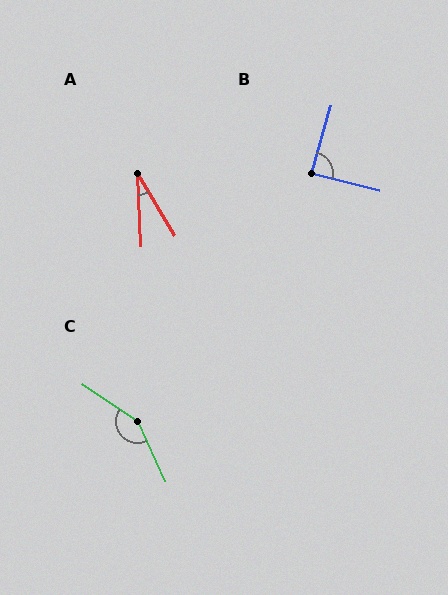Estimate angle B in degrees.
Approximately 88 degrees.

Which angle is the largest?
C, at approximately 149 degrees.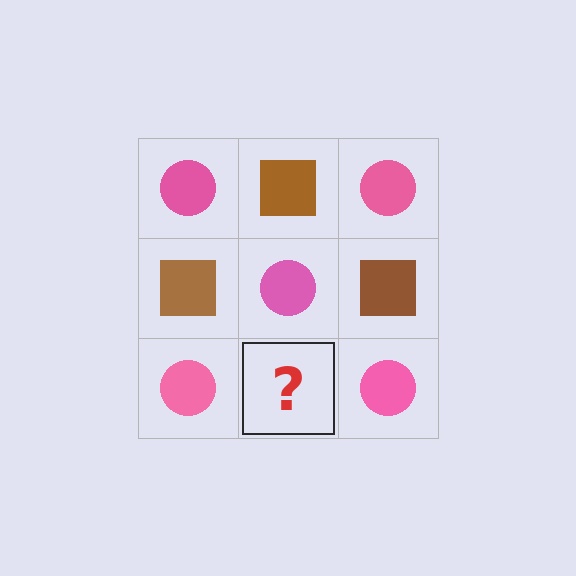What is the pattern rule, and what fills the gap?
The rule is that it alternates pink circle and brown square in a checkerboard pattern. The gap should be filled with a brown square.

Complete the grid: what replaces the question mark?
The question mark should be replaced with a brown square.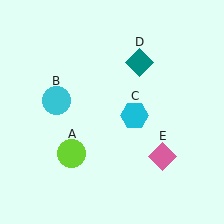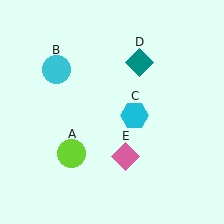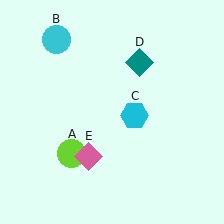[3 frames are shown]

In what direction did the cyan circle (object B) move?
The cyan circle (object B) moved up.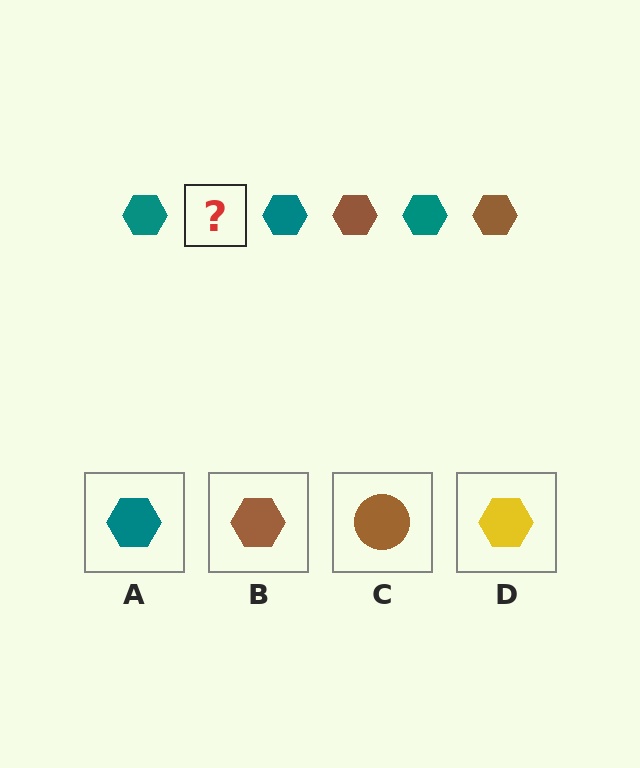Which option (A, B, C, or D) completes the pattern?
B.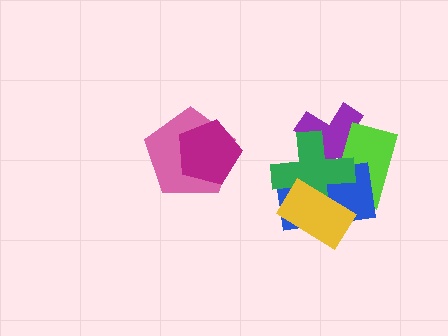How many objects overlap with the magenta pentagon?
1 object overlaps with the magenta pentagon.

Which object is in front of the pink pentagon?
The magenta pentagon is in front of the pink pentagon.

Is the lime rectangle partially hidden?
Yes, it is partially covered by another shape.